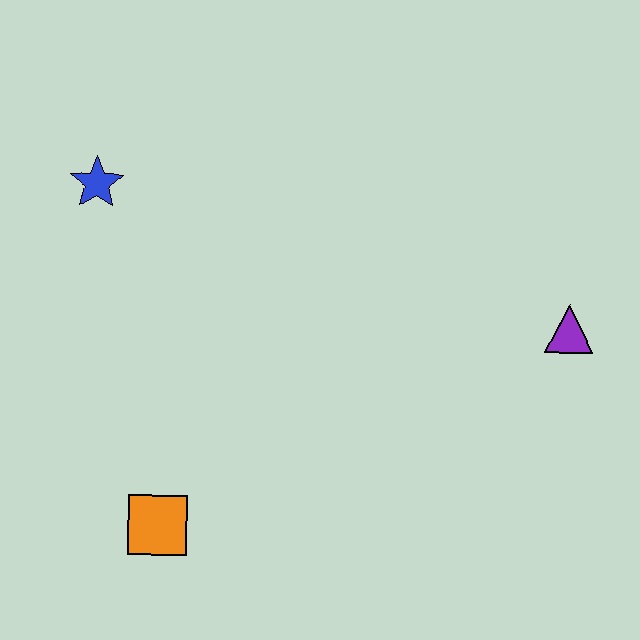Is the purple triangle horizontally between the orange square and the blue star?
No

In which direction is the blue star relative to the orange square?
The blue star is above the orange square.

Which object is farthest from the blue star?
The purple triangle is farthest from the blue star.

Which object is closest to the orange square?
The blue star is closest to the orange square.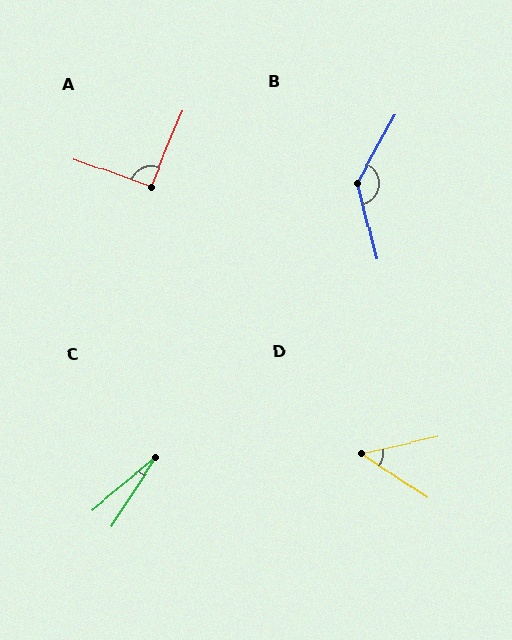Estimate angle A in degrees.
Approximately 92 degrees.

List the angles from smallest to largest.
C (18°), D (47°), A (92°), B (137°).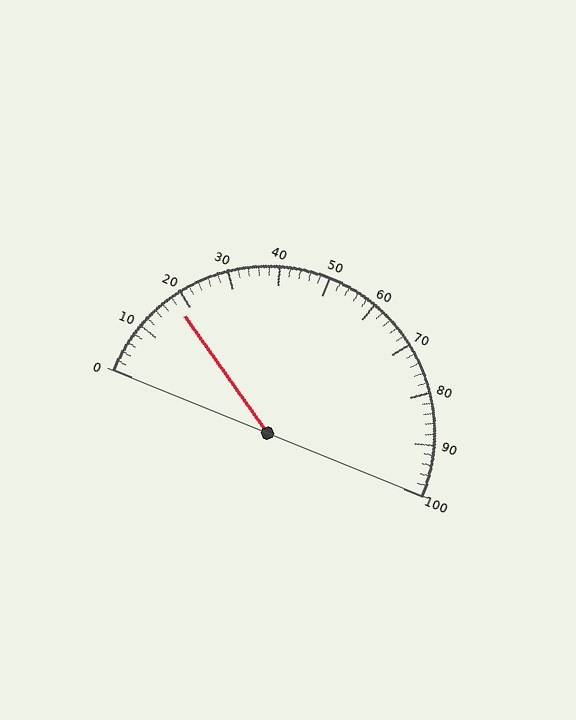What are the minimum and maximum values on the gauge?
The gauge ranges from 0 to 100.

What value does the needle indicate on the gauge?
The needle indicates approximately 18.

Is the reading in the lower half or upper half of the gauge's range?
The reading is in the lower half of the range (0 to 100).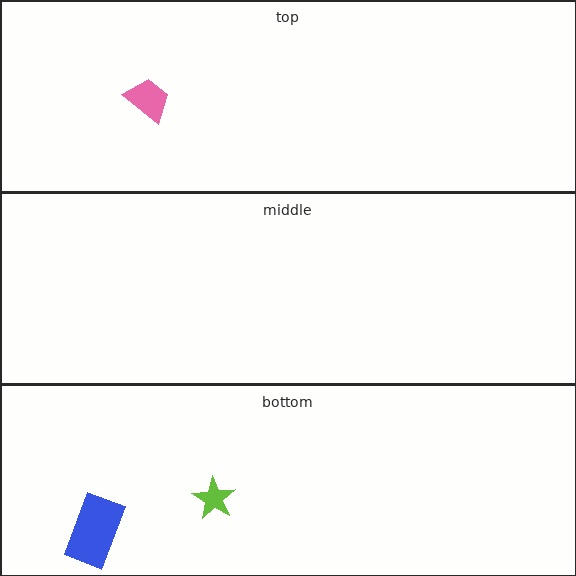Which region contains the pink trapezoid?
The top region.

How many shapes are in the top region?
1.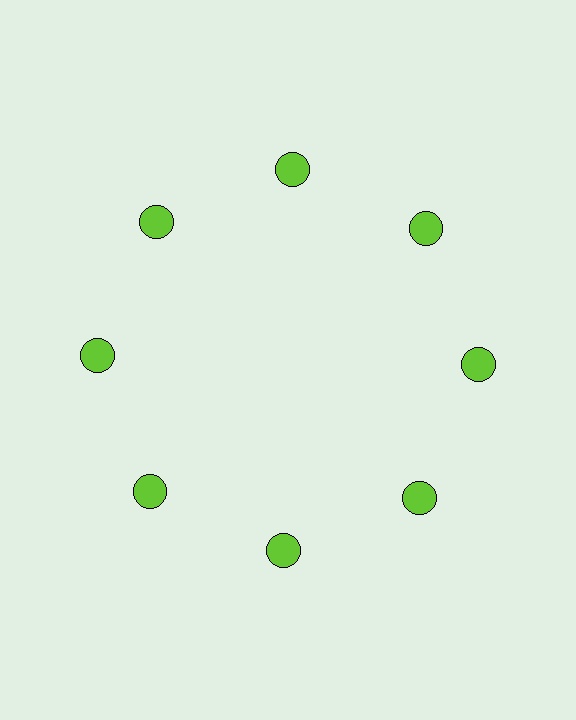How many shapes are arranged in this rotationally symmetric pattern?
There are 8 shapes, arranged in 8 groups of 1.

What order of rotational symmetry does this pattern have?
This pattern has 8-fold rotational symmetry.